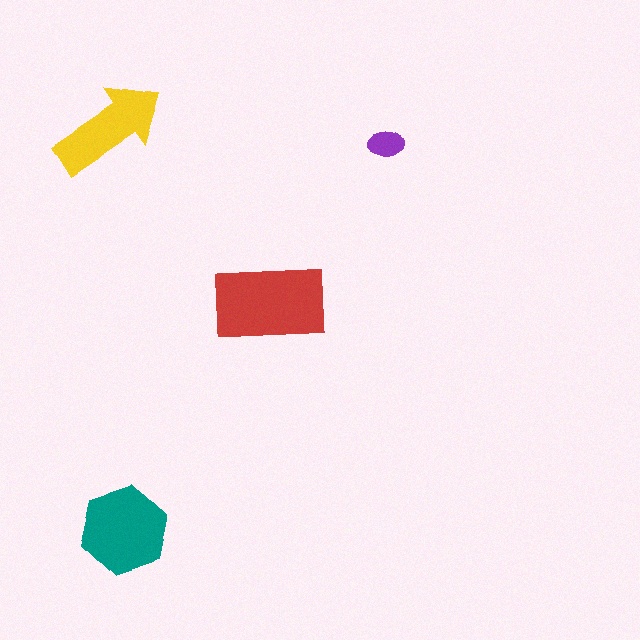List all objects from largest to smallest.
The red rectangle, the teal hexagon, the yellow arrow, the purple ellipse.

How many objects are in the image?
There are 4 objects in the image.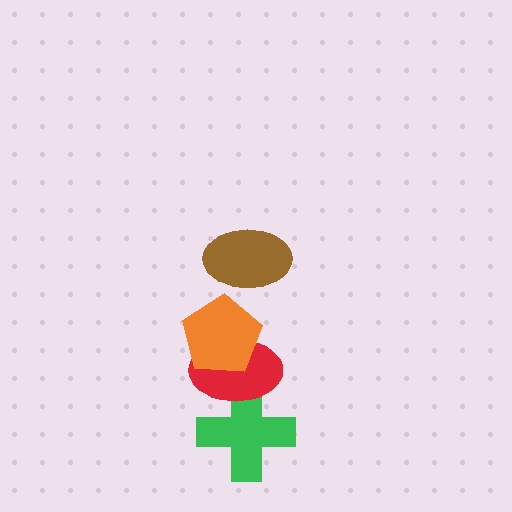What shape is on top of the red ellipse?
The orange pentagon is on top of the red ellipse.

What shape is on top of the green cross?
The red ellipse is on top of the green cross.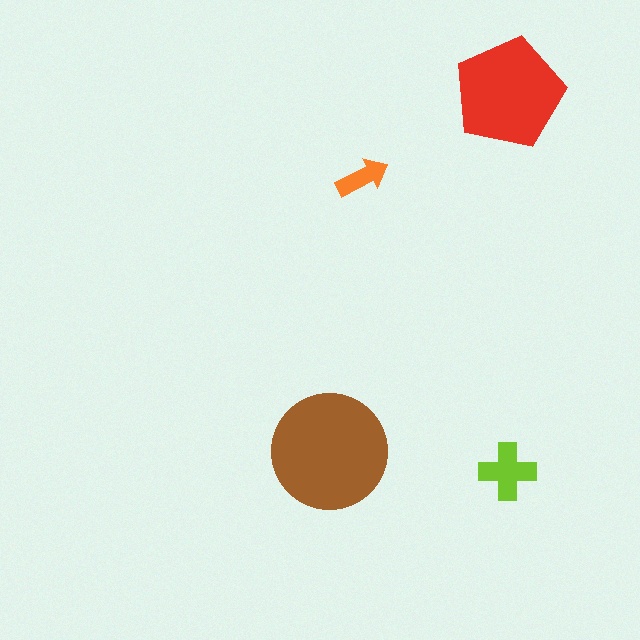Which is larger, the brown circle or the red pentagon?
The brown circle.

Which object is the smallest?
The orange arrow.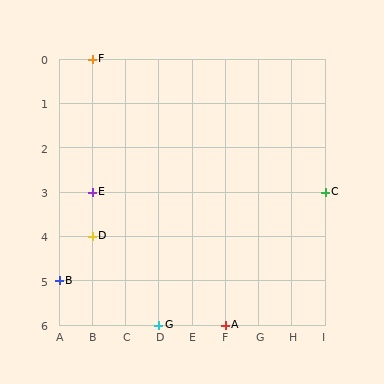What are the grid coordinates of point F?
Point F is at grid coordinates (B, 0).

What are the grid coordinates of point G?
Point G is at grid coordinates (D, 6).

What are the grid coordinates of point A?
Point A is at grid coordinates (F, 6).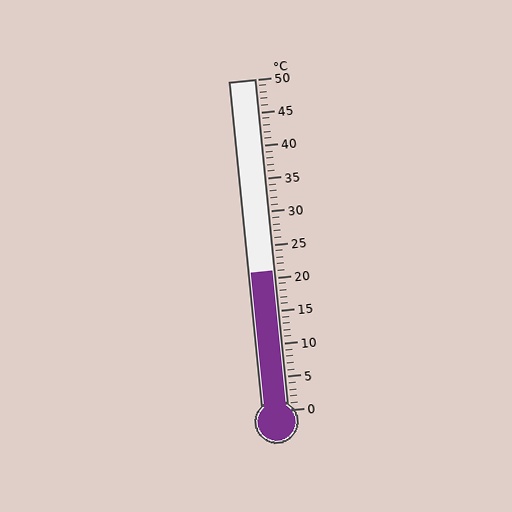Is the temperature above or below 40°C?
The temperature is below 40°C.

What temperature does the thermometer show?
The thermometer shows approximately 21°C.